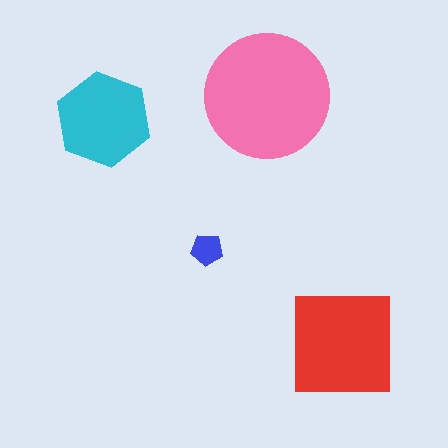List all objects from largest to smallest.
The pink circle, the red square, the cyan hexagon, the blue pentagon.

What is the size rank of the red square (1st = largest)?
2nd.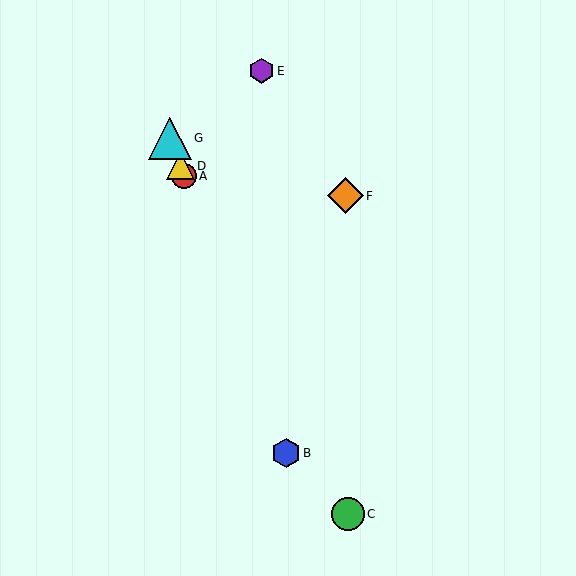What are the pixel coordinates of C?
Object C is at (348, 514).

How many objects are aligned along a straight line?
4 objects (A, B, D, G) are aligned along a straight line.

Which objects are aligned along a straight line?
Objects A, B, D, G are aligned along a straight line.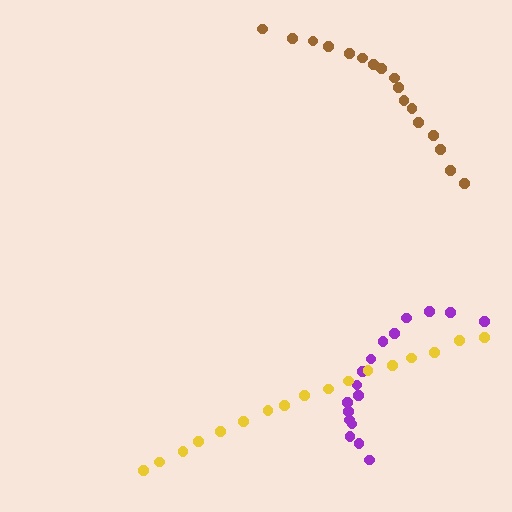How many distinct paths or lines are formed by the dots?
There are 3 distinct paths.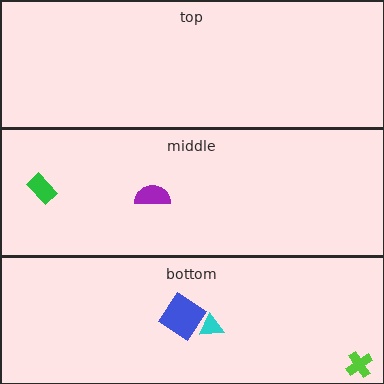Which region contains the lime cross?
The bottom region.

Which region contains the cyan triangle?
The bottom region.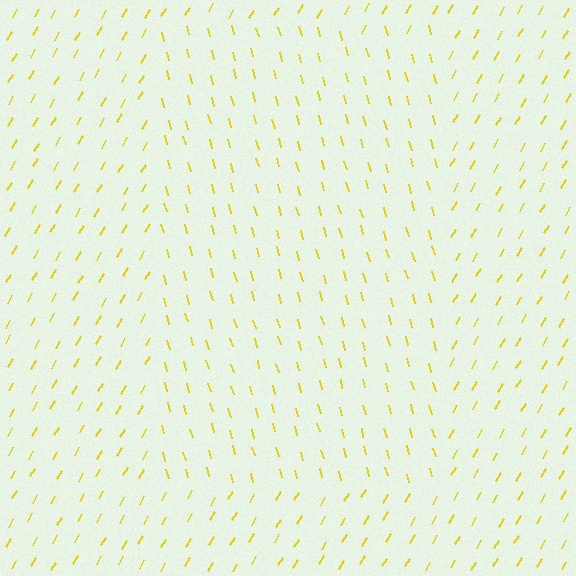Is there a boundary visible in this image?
Yes, there is a texture boundary formed by a change in line orientation.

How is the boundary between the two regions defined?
The boundary is defined purely by a change in line orientation (approximately 45 degrees difference). All lines are the same color and thickness.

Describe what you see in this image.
The image is filled with small yellow line segments. A rectangle region in the image has lines oriented differently from the surrounding lines, creating a visible texture boundary.